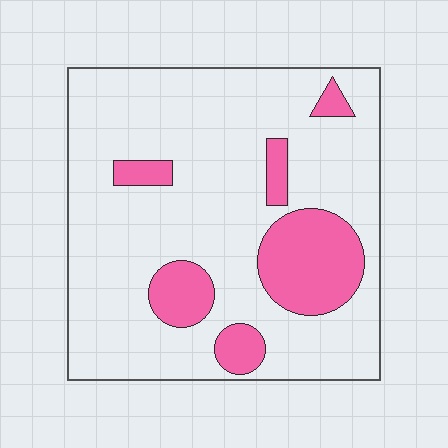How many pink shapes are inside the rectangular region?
6.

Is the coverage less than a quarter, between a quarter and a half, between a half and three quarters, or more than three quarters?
Less than a quarter.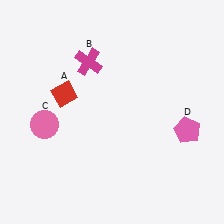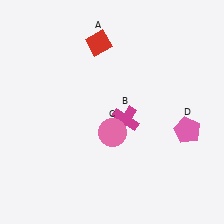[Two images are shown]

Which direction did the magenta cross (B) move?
The magenta cross (B) moved down.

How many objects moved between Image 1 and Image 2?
3 objects moved between the two images.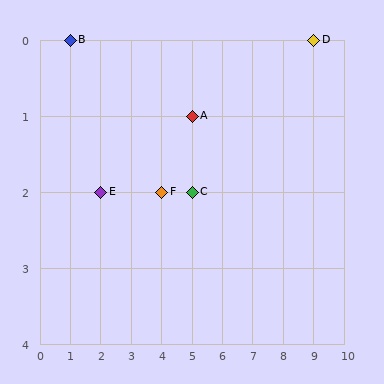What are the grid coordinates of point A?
Point A is at grid coordinates (5, 1).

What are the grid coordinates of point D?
Point D is at grid coordinates (9, 0).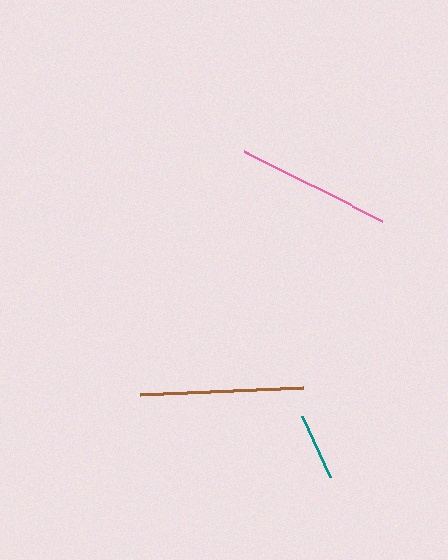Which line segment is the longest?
The brown line is the longest at approximately 163 pixels.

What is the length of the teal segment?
The teal segment is approximately 67 pixels long.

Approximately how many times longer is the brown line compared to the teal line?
The brown line is approximately 2.4 times the length of the teal line.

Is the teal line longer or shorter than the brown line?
The brown line is longer than the teal line.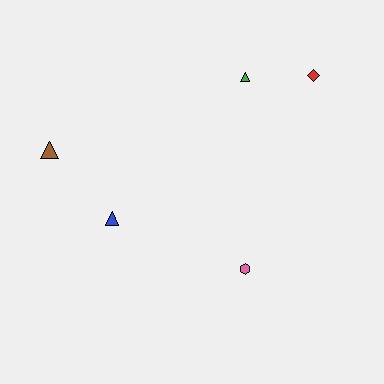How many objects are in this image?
There are 5 objects.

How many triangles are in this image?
There are 3 triangles.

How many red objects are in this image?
There is 1 red object.